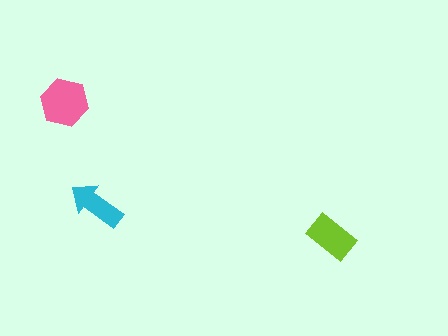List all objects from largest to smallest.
The pink hexagon, the lime rectangle, the cyan arrow.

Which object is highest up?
The pink hexagon is topmost.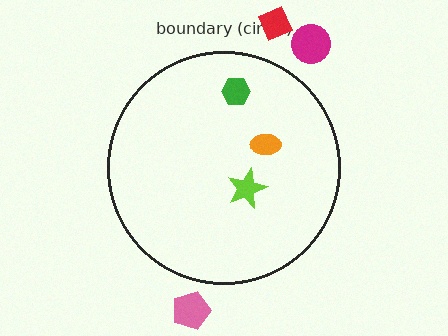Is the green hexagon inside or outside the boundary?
Inside.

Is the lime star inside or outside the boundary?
Inside.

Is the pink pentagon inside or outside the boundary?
Outside.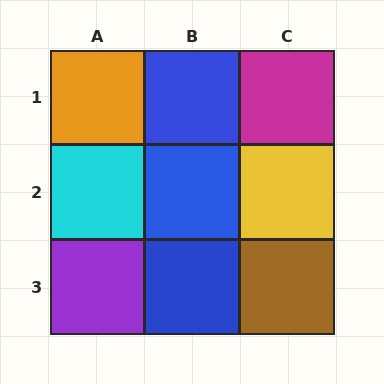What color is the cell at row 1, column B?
Blue.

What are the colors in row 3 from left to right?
Purple, blue, brown.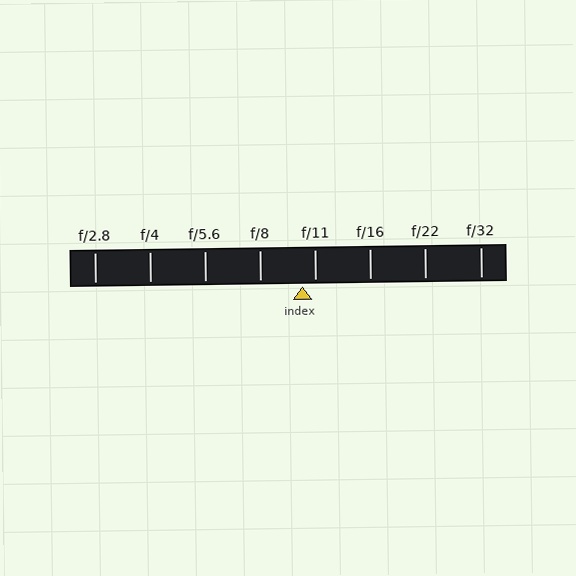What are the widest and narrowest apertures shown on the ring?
The widest aperture shown is f/2.8 and the narrowest is f/32.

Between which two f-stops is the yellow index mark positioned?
The index mark is between f/8 and f/11.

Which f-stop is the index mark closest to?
The index mark is closest to f/11.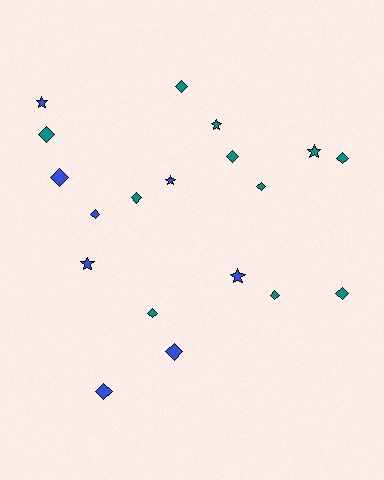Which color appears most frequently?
Teal, with 11 objects.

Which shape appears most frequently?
Diamond, with 13 objects.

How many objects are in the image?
There are 19 objects.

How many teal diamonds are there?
There are 9 teal diamonds.